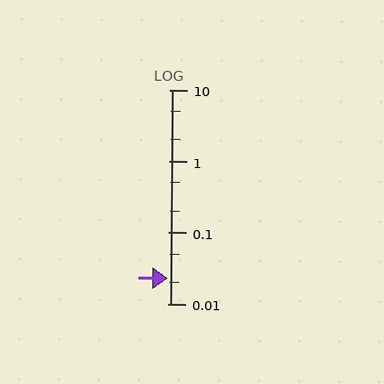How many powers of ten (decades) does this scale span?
The scale spans 3 decades, from 0.01 to 10.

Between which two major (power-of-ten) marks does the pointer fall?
The pointer is between 0.01 and 0.1.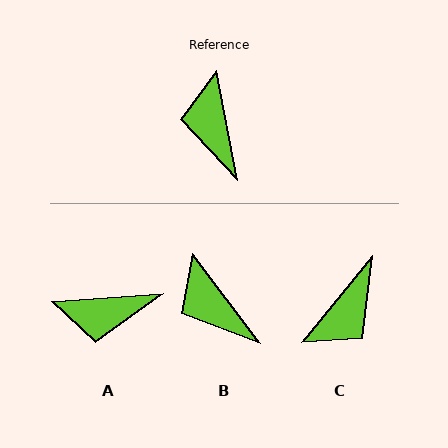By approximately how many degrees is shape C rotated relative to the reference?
Approximately 130 degrees counter-clockwise.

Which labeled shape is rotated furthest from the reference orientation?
C, about 130 degrees away.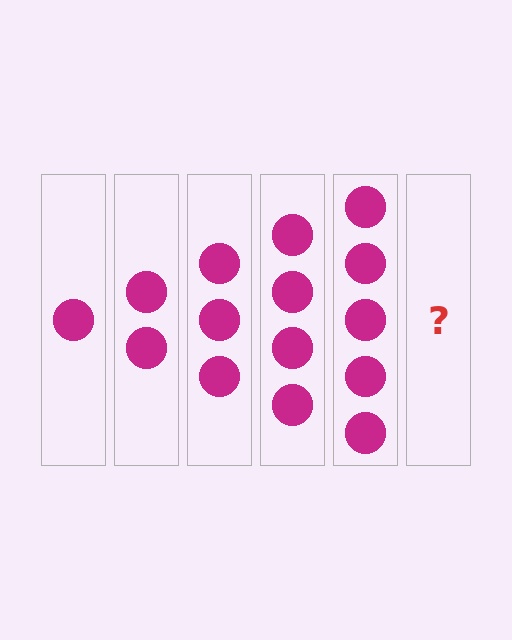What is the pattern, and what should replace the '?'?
The pattern is that each step adds one more circle. The '?' should be 6 circles.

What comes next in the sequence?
The next element should be 6 circles.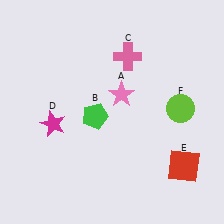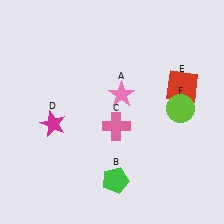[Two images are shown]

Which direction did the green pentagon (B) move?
The green pentagon (B) moved down.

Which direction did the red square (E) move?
The red square (E) moved up.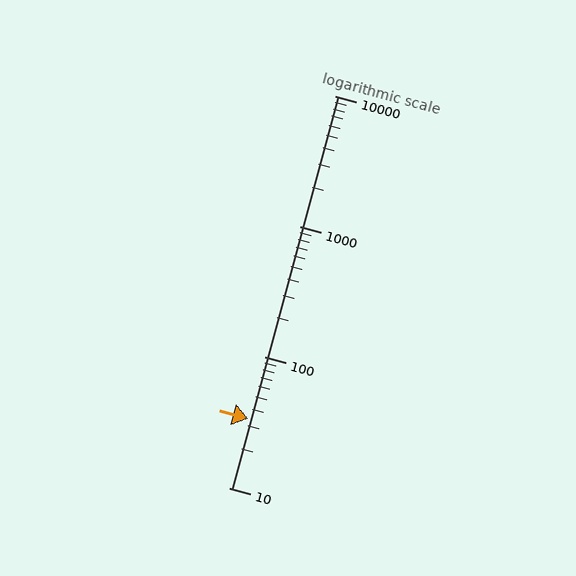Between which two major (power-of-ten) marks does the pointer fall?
The pointer is between 10 and 100.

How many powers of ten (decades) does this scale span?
The scale spans 3 decades, from 10 to 10000.